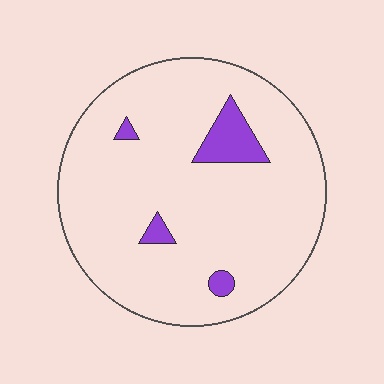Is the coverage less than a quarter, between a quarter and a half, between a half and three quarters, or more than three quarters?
Less than a quarter.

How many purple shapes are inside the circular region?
4.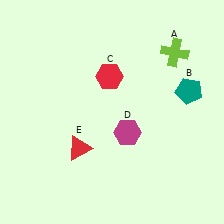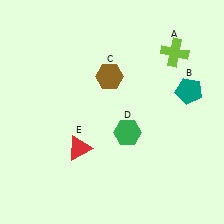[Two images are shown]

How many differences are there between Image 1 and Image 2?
There are 2 differences between the two images.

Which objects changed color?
C changed from red to brown. D changed from magenta to green.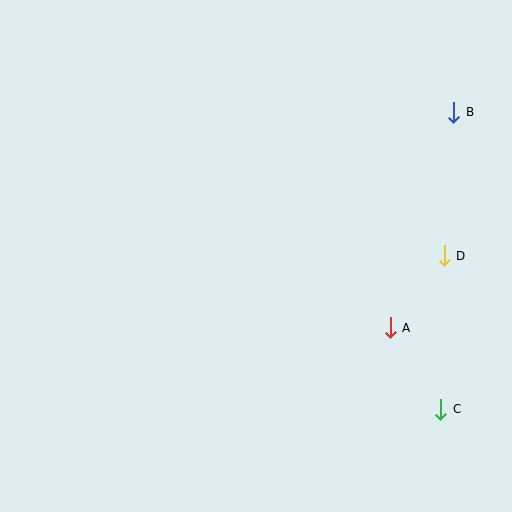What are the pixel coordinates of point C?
Point C is at (441, 409).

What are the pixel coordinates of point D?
Point D is at (444, 256).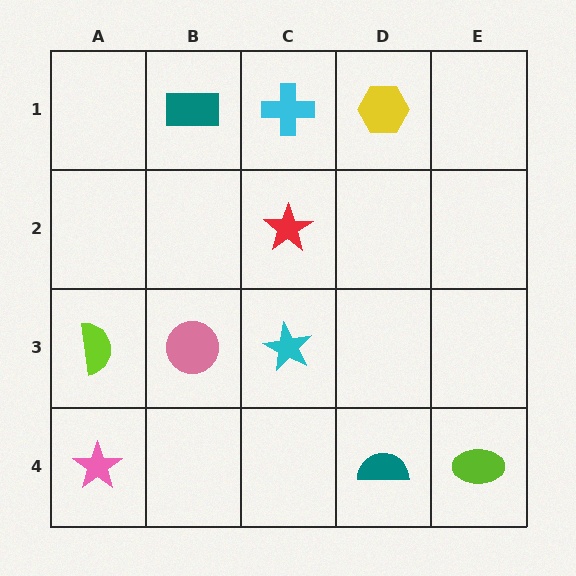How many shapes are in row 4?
3 shapes.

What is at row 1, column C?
A cyan cross.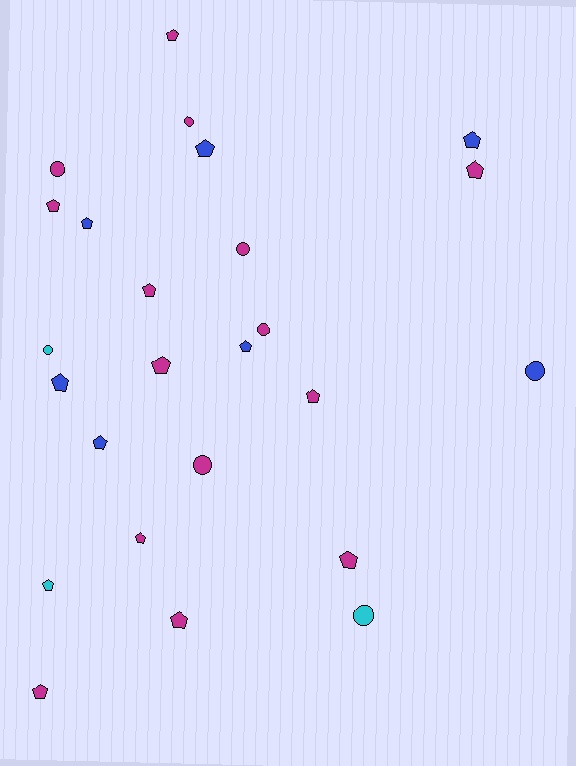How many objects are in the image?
There are 25 objects.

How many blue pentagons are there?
There are 6 blue pentagons.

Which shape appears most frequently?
Pentagon, with 17 objects.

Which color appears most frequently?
Magenta, with 15 objects.